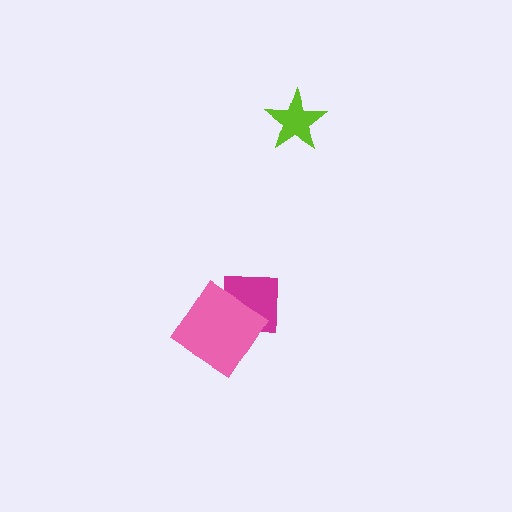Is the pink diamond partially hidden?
No, no other shape covers it.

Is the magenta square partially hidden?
Yes, it is partially covered by another shape.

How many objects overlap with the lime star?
0 objects overlap with the lime star.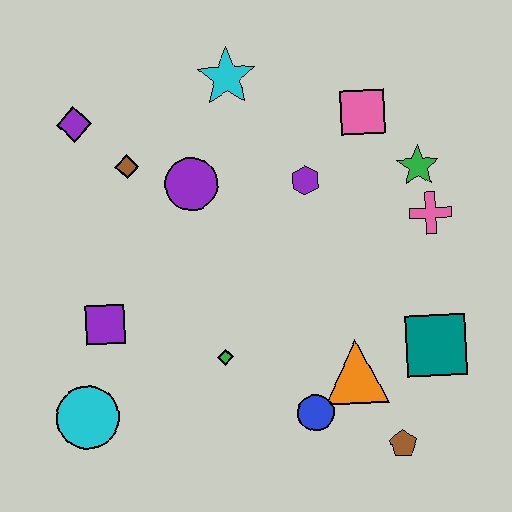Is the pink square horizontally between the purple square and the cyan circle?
No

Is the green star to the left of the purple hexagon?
No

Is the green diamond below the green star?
Yes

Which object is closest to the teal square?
The orange triangle is closest to the teal square.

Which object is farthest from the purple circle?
The brown pentagon is farthest from the purple circle.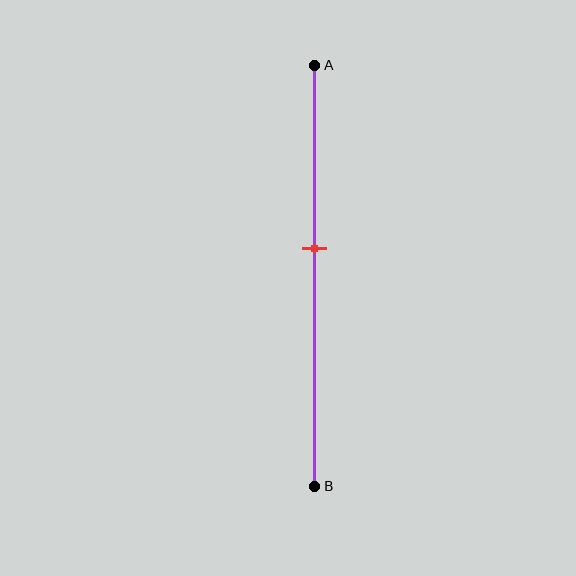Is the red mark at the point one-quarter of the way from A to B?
No, the mark is at about 45% from A, not at the 25% one-quarter point.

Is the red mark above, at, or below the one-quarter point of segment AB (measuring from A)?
The red mark is below the one-quarter point of segment AB.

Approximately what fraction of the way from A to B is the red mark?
The red mark is approximately 45% of the way from A to B.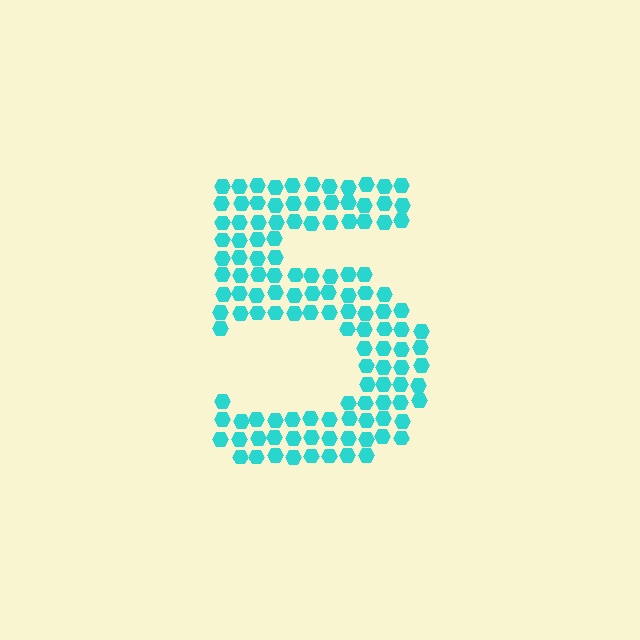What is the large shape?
The large shape is the digit 5.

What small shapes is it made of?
It is made of small hexagons.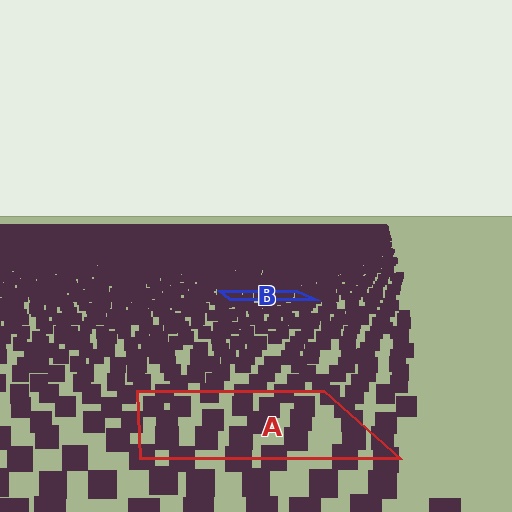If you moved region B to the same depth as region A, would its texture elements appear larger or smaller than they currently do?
They would appear larger. At a closer depth, the same texture elements are projected at a bigger on-screen size.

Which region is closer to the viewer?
Region A is closer. The texture elements there are larger and more spread out.